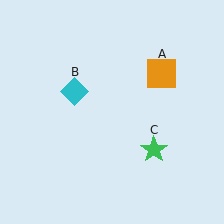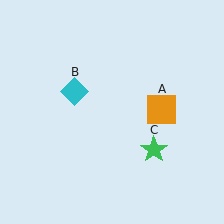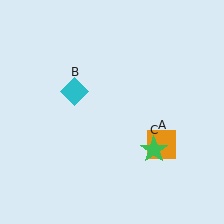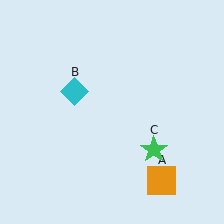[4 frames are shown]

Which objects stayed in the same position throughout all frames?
Cyan diamond (object B) and green star (object C) remained stationary.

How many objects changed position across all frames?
1 object changed position: orange square (object A).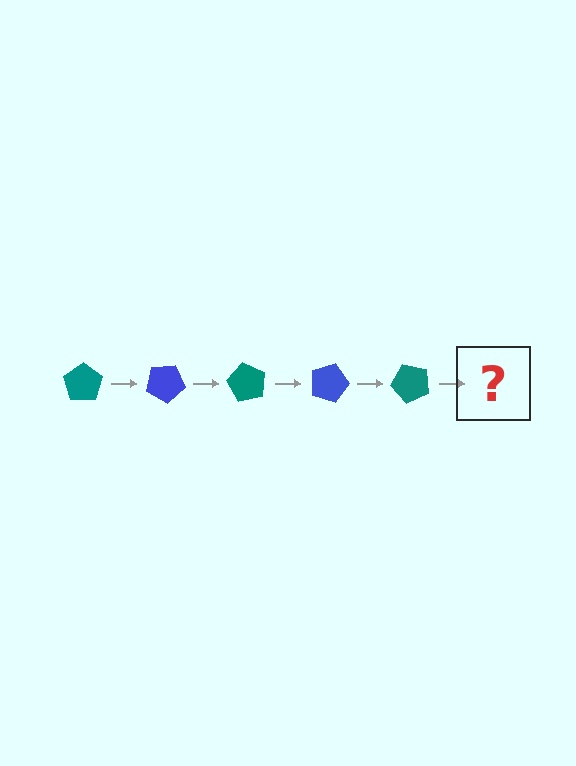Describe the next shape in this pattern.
It should be a blue pentagon, rotated 150 degrees from the start.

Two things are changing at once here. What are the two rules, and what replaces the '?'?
The two rules are that it rotates 30 degrees each step and the color cycles through teal and blue. The '?' should be a blue pentagon, rotated 150 degrees from the start.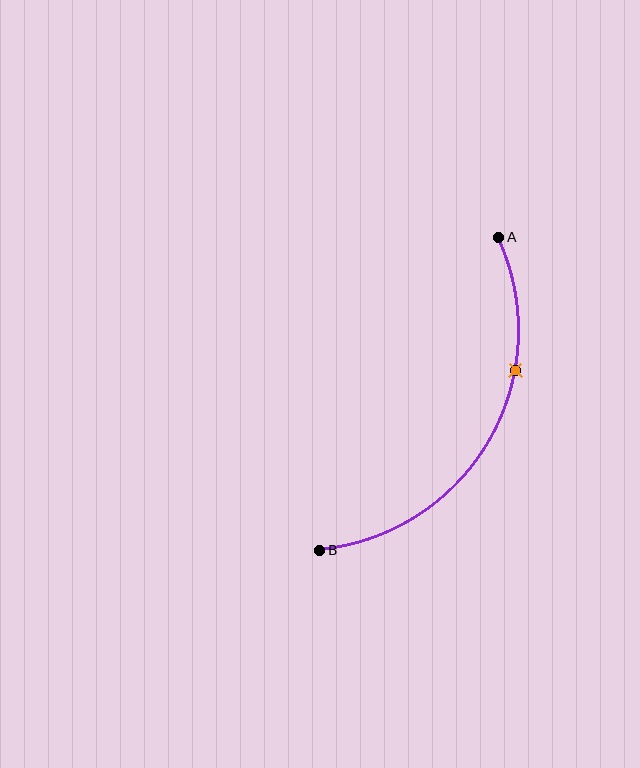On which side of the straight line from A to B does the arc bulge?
The arc bulges to the right of the straight line connecting A and B.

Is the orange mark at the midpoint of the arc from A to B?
No. The orange mark lies on the arc but is closer to endpoint A. The arc midpoint would be at the point on the curve equidistant along the arc from both A and B.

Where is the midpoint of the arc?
The arc midpoint is the point on the curve farthest from the straight line joining A and B. It sits to the right of that line.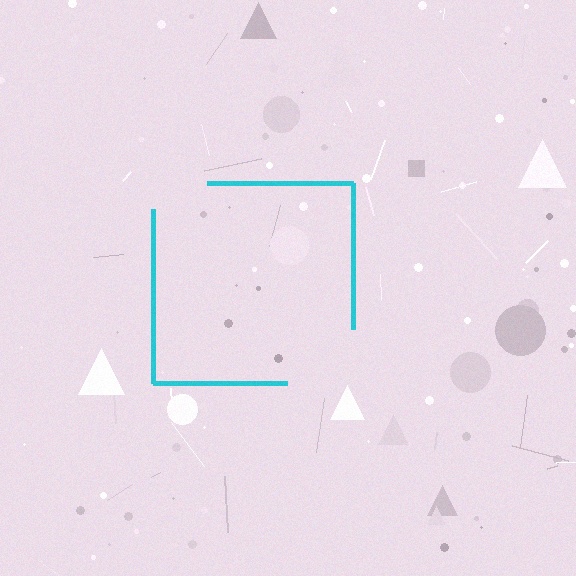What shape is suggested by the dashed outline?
The dashed outline suggests a square.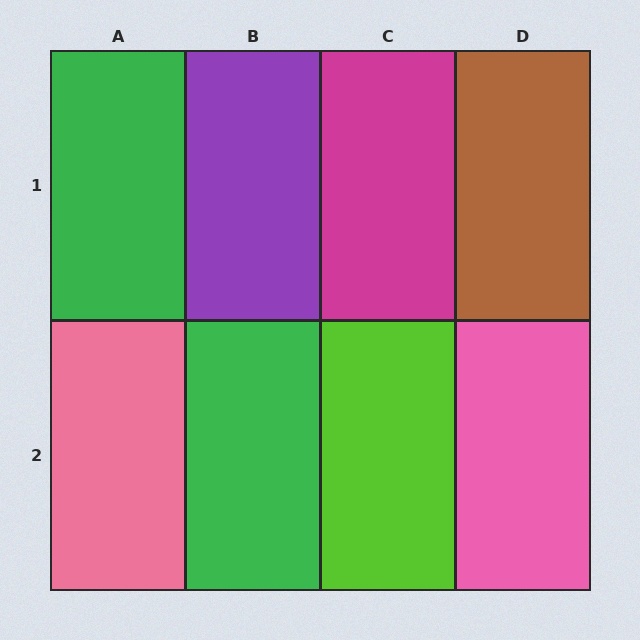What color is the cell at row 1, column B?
Purple.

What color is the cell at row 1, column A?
Green.